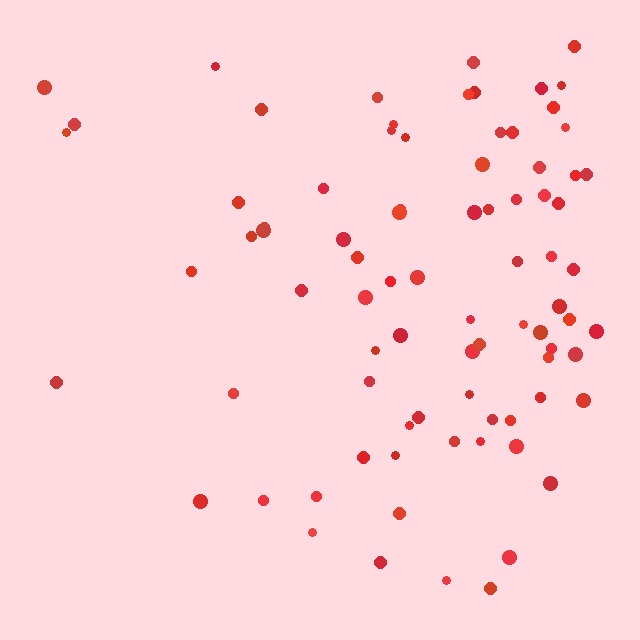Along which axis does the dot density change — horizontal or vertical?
Horizontal.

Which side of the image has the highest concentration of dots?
The right.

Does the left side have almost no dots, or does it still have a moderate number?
Still a moderate number, just noticeably fewer than the right.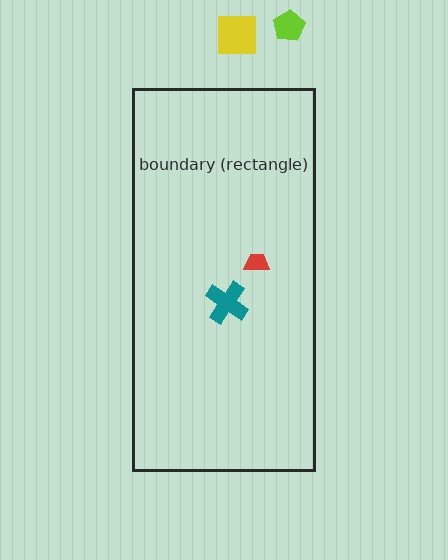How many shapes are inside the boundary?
2 inside, 2 outside.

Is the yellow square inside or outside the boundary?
Outside.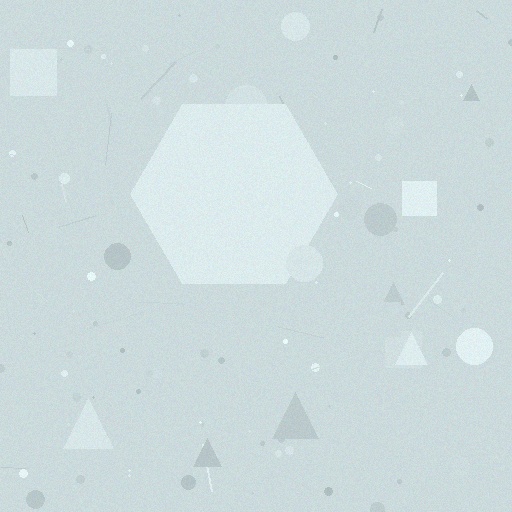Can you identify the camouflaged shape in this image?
The camouflaged shape is a hexagon.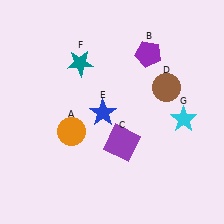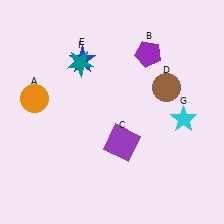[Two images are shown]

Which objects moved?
The objects that moved are: the orange circle (A), the blue star (E).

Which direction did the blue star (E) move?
The blue star (E) moved up.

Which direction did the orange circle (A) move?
The orange circle (A) moved left.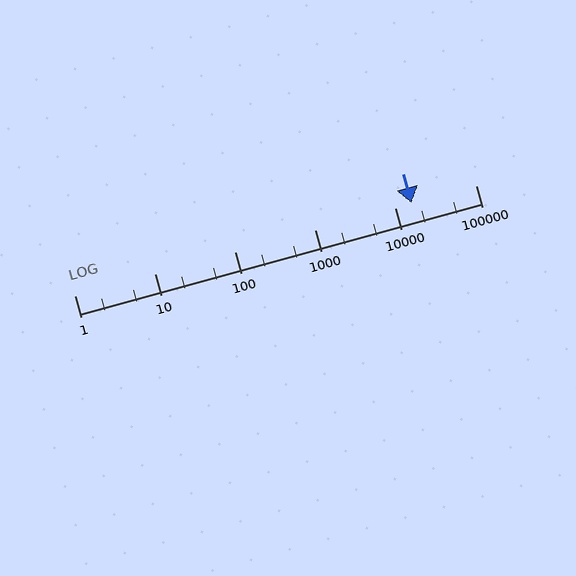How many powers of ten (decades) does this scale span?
The scale spans 5 decades, from 1 to 100000.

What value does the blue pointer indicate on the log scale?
The pointer indicates approximately 16000.